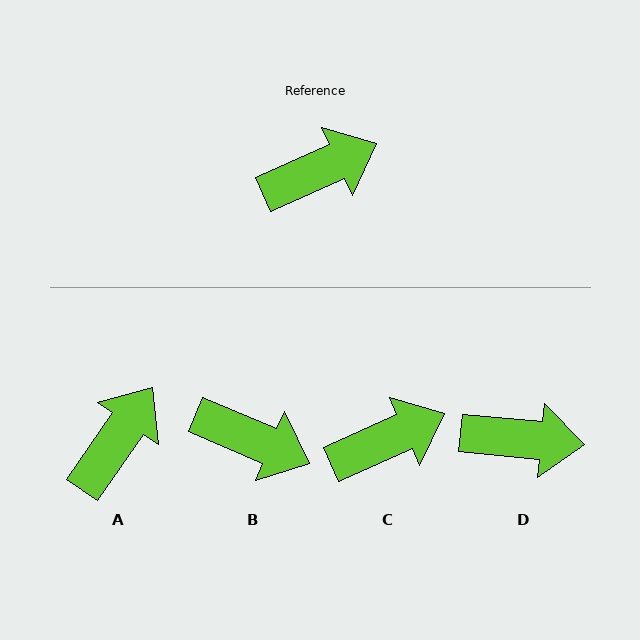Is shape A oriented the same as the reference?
No, it is off by about 31 degrees.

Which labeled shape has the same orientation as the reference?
C.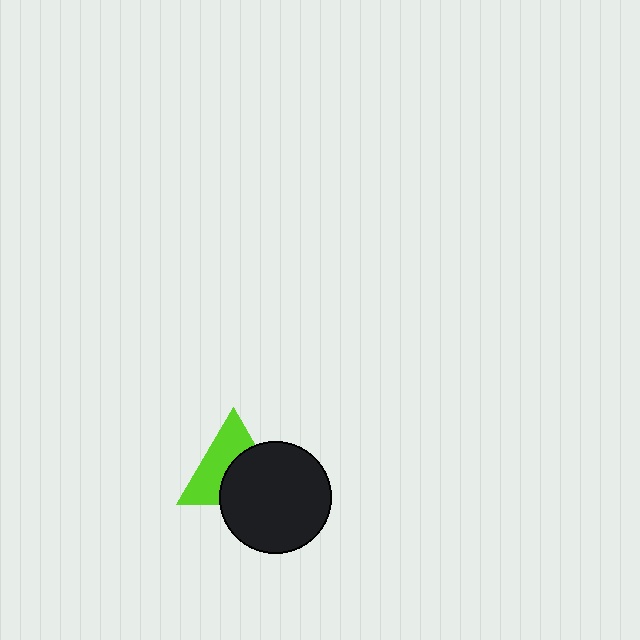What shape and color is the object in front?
The object in front is a black circle.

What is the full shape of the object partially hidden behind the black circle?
The partially hidden object is a lime triangle.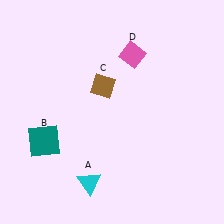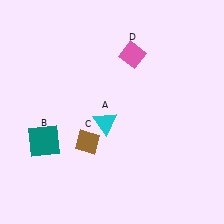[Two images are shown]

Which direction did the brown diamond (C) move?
The brown diamond (C) moved down.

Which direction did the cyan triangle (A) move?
The cyan triangle (A) moved up.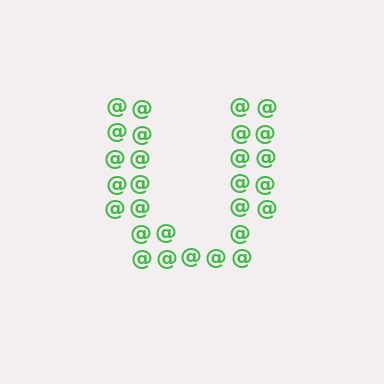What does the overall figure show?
The overall figure shows the letter U.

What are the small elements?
The small elements are at signs.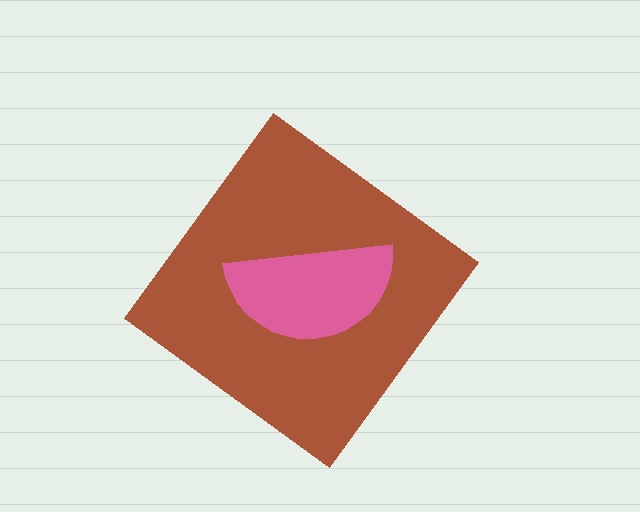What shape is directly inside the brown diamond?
The pink semicircle.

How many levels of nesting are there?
2.